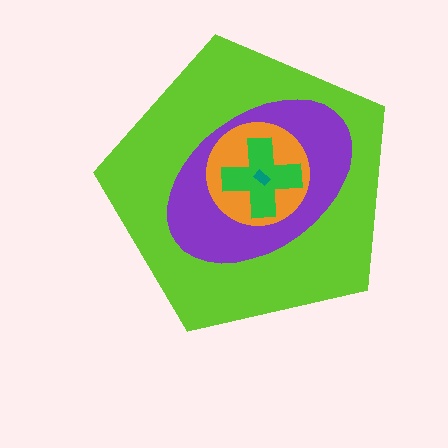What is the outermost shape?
The lime pentagon.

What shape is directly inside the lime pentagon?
The purple ellipse.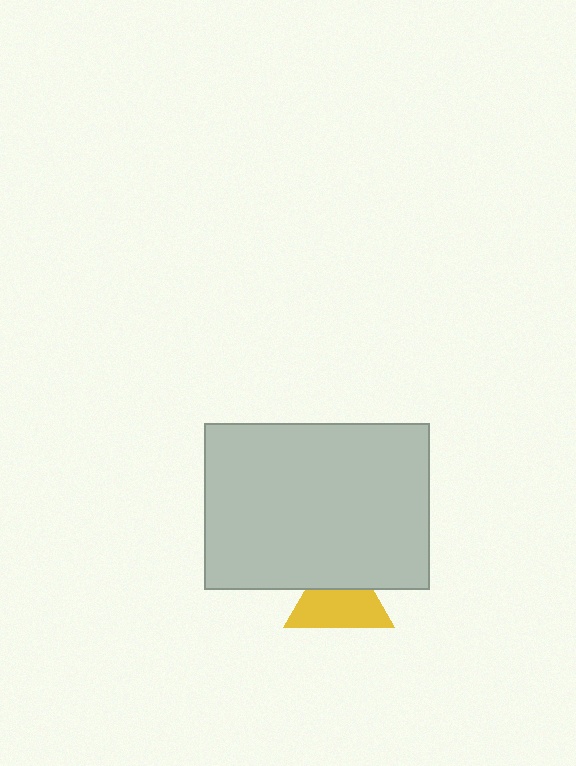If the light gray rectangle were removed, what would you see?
You would see the complete yellow triangle.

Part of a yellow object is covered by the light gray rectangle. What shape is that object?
It is a triangle.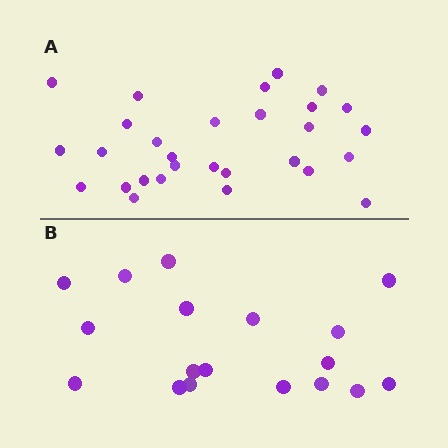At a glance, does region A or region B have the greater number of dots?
Region A (the top region) has more dots.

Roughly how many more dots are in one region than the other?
Region A has roughly 12 or so more dots than region B.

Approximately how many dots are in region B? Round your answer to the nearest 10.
About 20 dots. (The exact count is 18, which rounds to 20.)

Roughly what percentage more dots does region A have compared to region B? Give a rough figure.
About 60% more.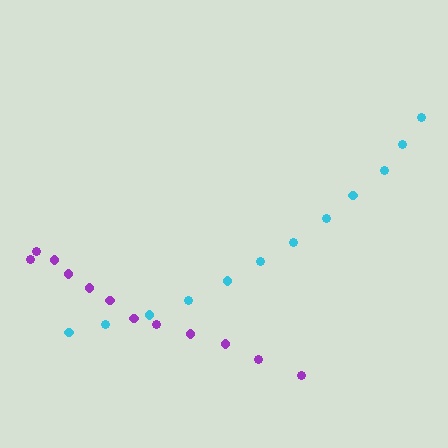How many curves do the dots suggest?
There are 2 distinct paths.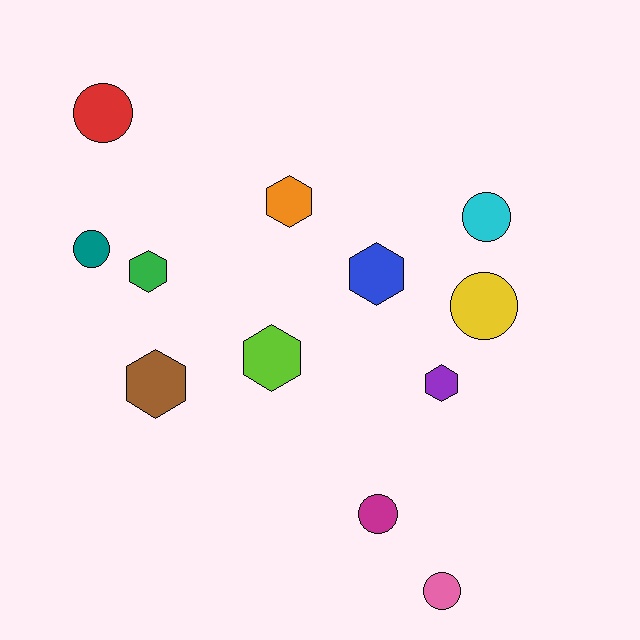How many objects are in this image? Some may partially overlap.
There are 12 objects.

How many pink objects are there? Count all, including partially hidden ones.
There is 1 pink object.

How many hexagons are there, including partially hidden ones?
There are 6 hexagons.